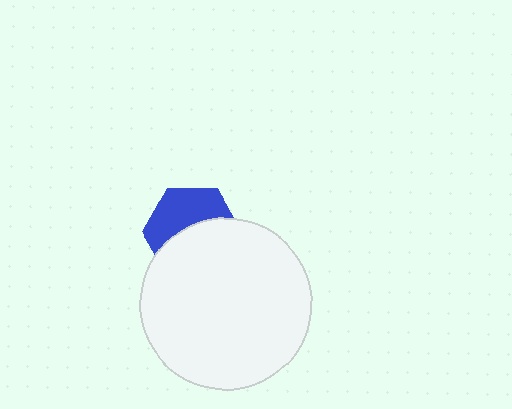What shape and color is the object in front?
The object in front is a white circle.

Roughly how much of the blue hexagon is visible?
About half of it is visible (roughly 46%).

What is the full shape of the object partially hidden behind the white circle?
The partially hidden object is a blue hexagon.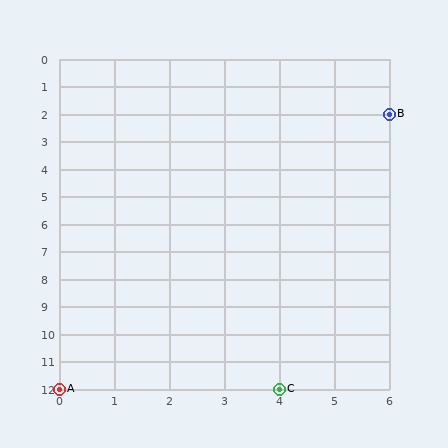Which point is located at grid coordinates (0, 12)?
Point A is at (0, 12).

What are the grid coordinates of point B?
Point B is at grid coordinates (6, 2).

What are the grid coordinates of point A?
Point A is at grid coordinates (0, 12).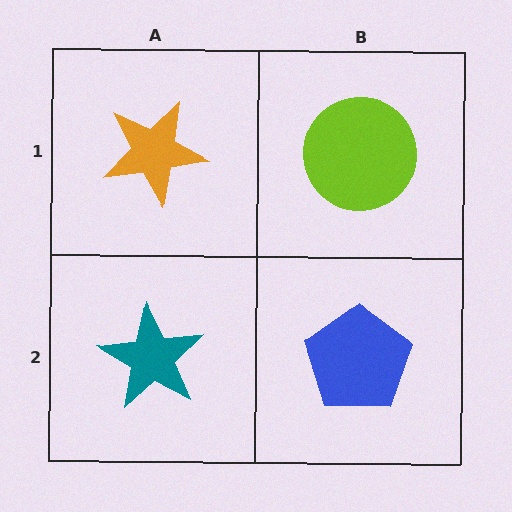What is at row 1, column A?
An orange star.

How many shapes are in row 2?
2 shapes.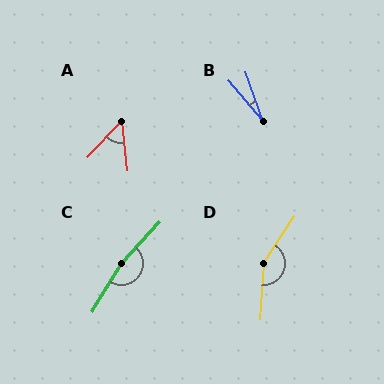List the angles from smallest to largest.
B (21°), A (50°), D (150°), C (168°).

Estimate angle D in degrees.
Approximately 150 degrees.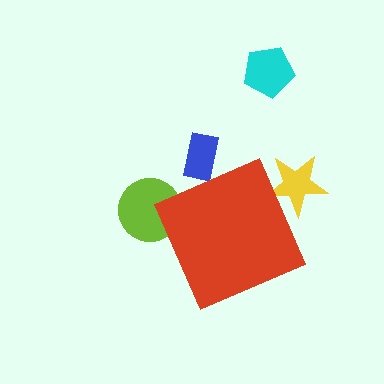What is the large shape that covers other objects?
A red diamond.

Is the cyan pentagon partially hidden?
No, the cyan pentagon is fully visible.